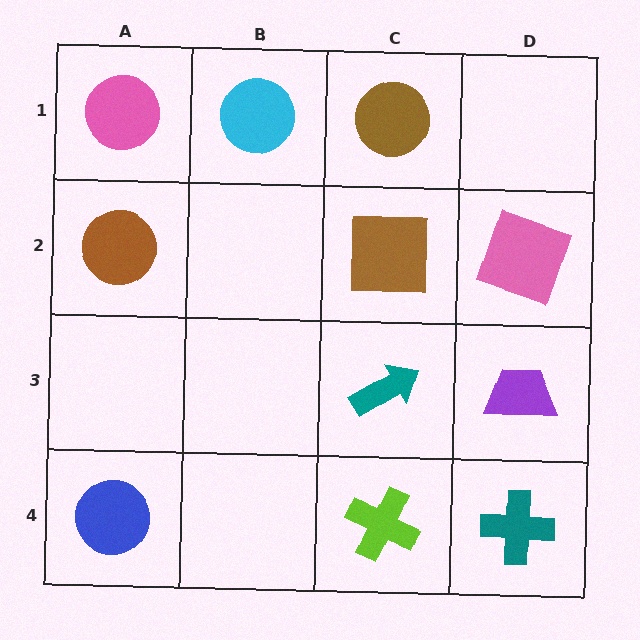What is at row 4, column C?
A lime cross.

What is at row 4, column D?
A teal cross.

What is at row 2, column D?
A pink square.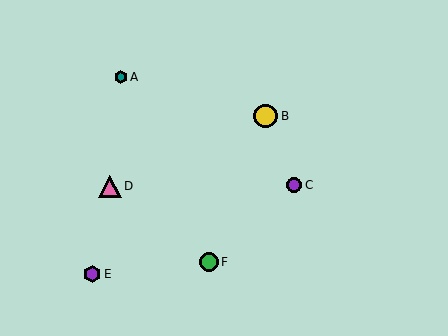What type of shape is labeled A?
Shape A is a teal hexagon.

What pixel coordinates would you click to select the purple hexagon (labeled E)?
Click at (92, 274) to select the purple hexagon E.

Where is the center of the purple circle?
The center of the purple circle is at (294, 185).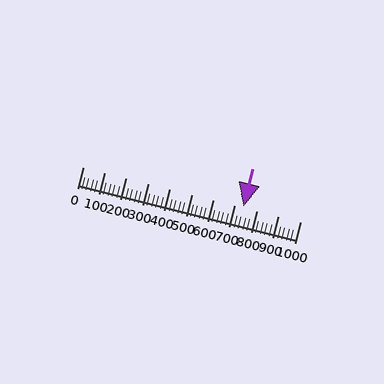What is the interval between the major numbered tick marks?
The major tick marks are spaced 100 units apart.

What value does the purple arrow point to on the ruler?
The purple arrow points to approximately 740.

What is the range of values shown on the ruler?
The ruler shows values from 0 to 1000.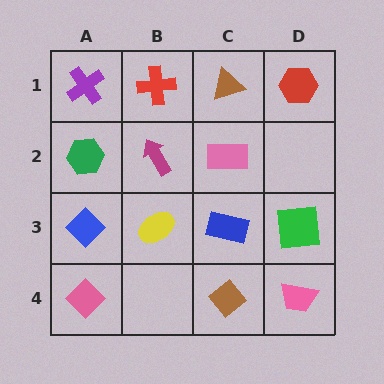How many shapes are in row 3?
4 shapes.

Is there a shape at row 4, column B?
No, that cell is empty.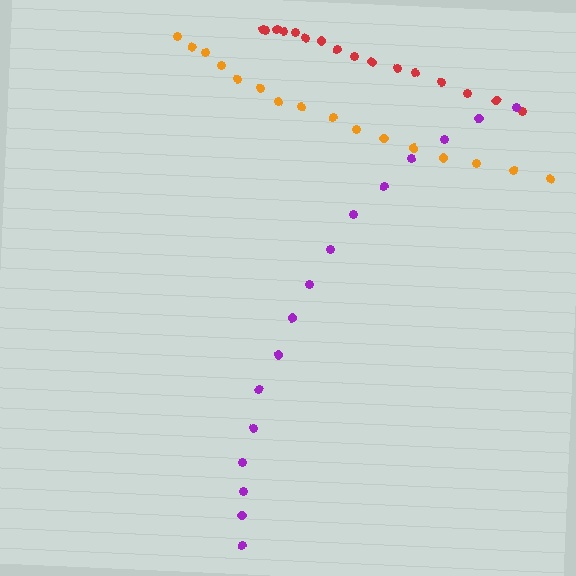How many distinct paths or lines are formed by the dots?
There are 3 distinct paths.